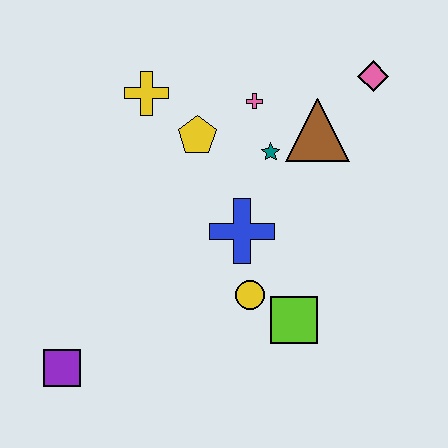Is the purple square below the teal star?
Yes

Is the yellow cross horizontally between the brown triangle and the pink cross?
No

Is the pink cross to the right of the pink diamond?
No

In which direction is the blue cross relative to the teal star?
The blue cross is below the teal star.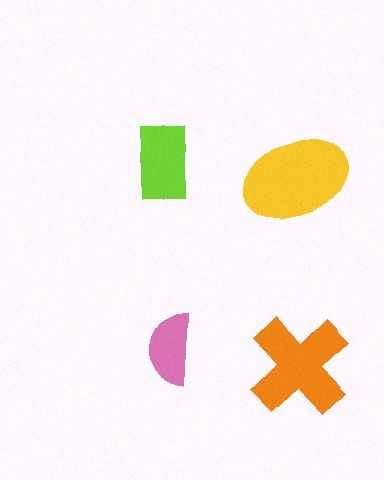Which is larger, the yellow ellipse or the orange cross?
The yellow ellipse.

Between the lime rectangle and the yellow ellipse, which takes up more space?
The yellow ellipse.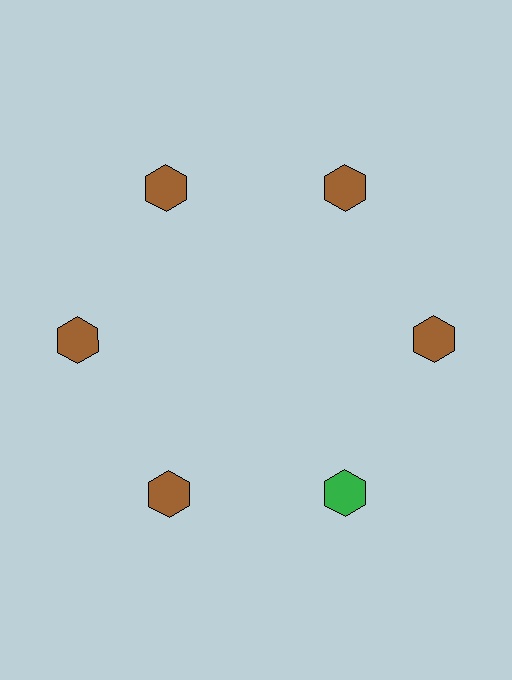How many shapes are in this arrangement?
There are 6 shapes arranged in a ring pattern.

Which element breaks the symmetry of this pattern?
The green hexagon at roughly the 5 o'clock position breaks the symmetry. All other shapes are brown hexagons.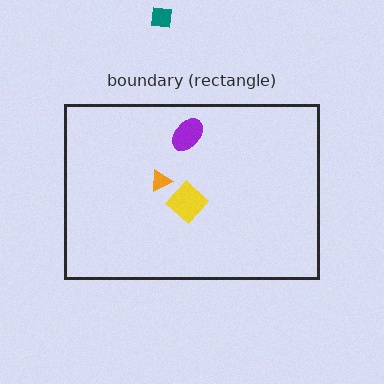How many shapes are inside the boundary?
3 inside, 1 outside.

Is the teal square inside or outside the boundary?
Outside.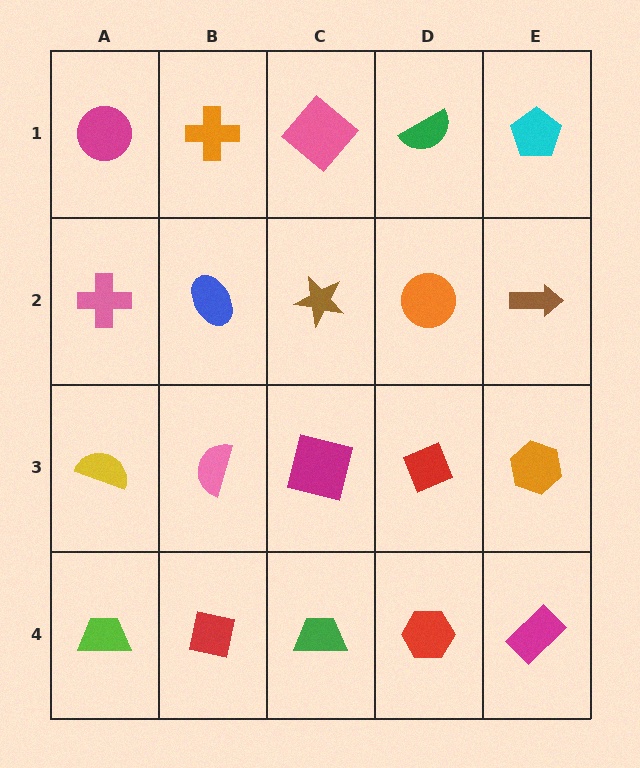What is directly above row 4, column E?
An orange hexagon.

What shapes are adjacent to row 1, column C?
A brown star (row 2, column C), an orange cross (row 1, column B), a green semicircle (row 1, column D).